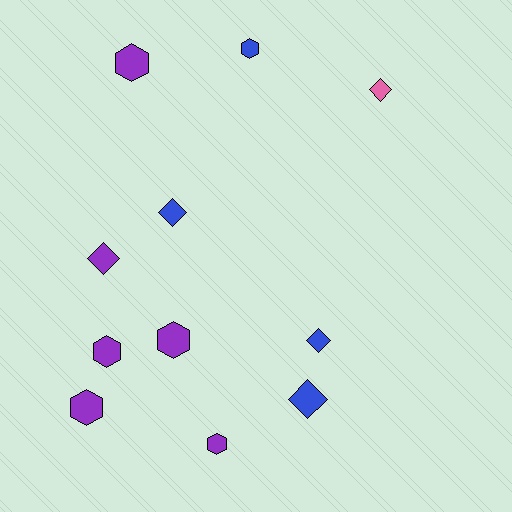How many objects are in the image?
There are 11 objects.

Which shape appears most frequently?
Hexagon, with 6 objects.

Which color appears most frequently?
Purple, with 6 objects.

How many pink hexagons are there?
There are no pink hexagons.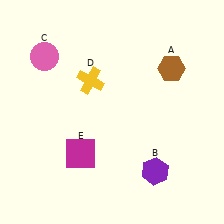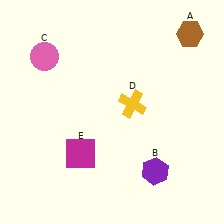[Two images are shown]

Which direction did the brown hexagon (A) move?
The brown hexagon (A) moved up.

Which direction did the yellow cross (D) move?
The yellow cross (D) moved right.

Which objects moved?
The objects that moved are: the brown hexagon (A), the yellow cross (D).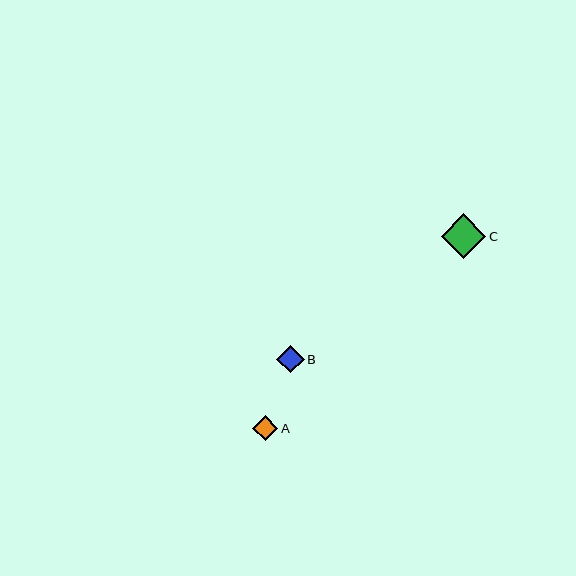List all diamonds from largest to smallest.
From largest to smallest: C, B, A.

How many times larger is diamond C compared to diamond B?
Diamond C is approximately 1.6 times the size of diamond B.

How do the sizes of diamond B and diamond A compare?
Diamond B and diamond A are approximately the same size.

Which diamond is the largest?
Diamond C is the largest with a size of approximately 44 pixels.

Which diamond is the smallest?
Diamond A is the smallest with a size of approximately 25 pixels.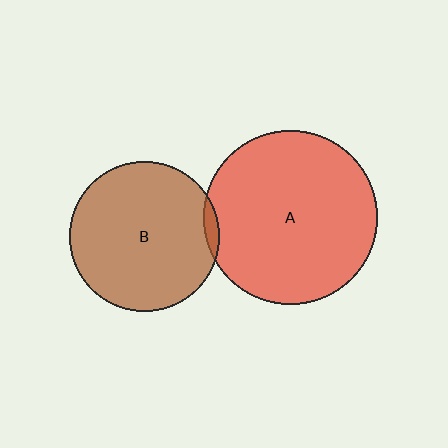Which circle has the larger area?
Circle A (red).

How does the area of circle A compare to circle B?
Approximately 1.3 times.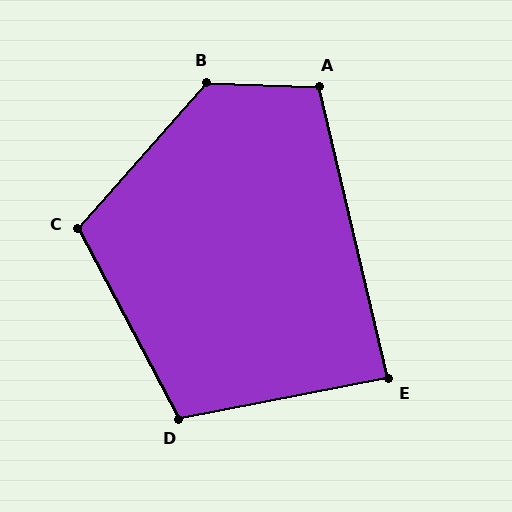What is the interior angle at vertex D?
Approximately 107 degrees (obtuse).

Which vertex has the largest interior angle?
B, at approximately 129 degrees.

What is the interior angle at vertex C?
Approximately 111 degrees (obtuse).